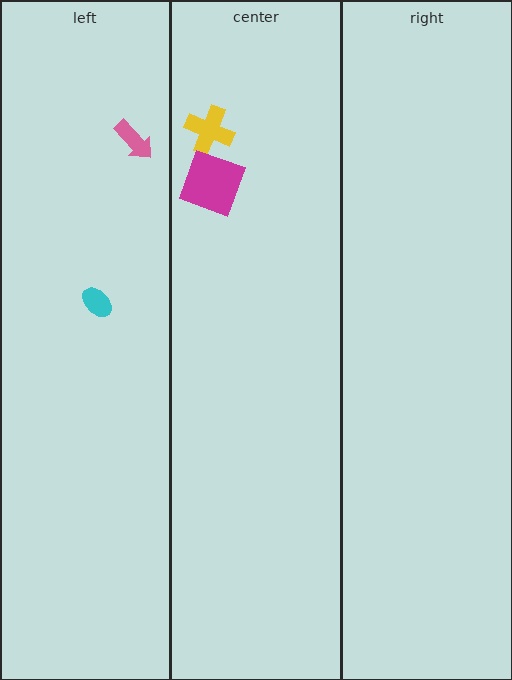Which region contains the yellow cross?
The center region.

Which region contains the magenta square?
The center region.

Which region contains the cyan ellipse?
The left region.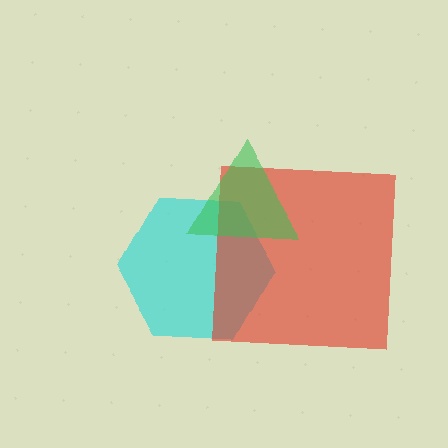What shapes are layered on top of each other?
The layered shapes are: a cyan hexagon, a red square, a green triangle.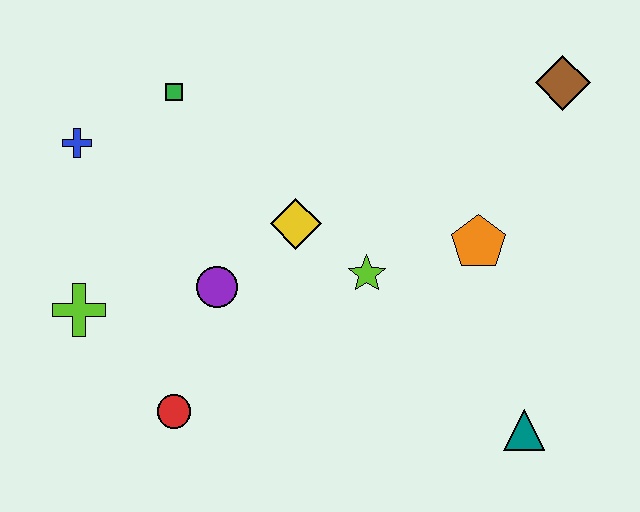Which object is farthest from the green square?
The teal triangle is farthest from the green square.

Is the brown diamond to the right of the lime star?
Yes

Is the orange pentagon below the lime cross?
No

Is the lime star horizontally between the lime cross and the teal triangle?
Yes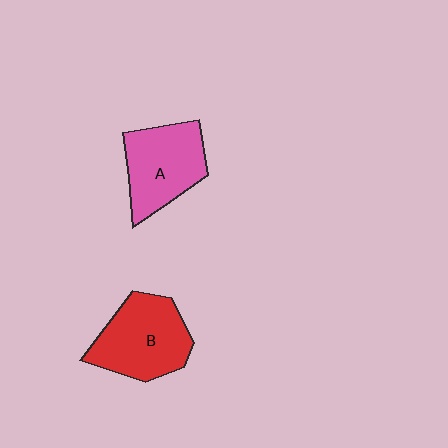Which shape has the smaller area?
Shape A (pink).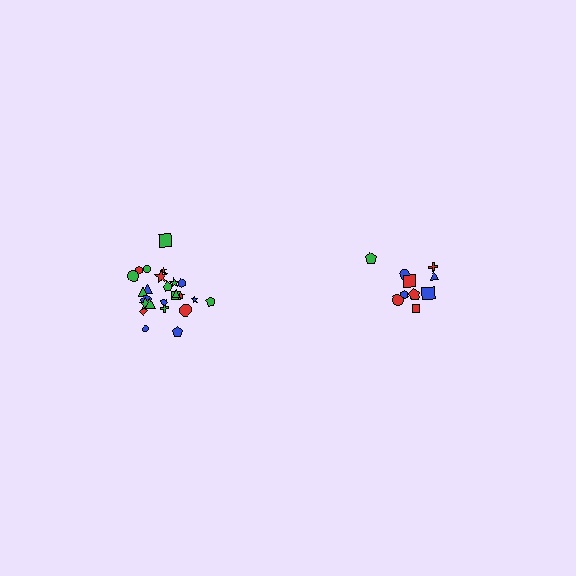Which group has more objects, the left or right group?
The left group.